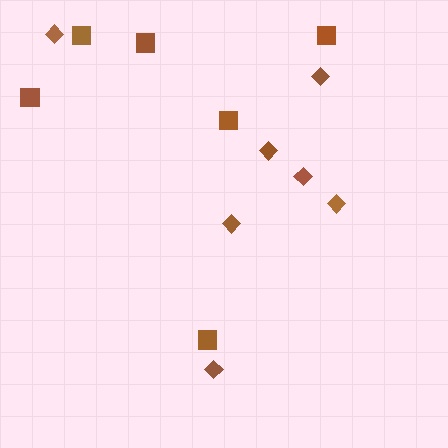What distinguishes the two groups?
There are 2 groups: one group of diamonds (7) and one group of squares (6).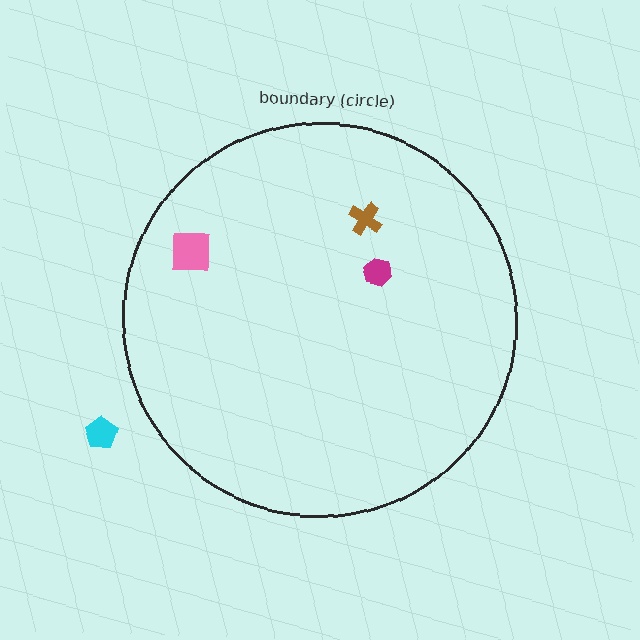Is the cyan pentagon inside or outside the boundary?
Outside.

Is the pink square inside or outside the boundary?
Inside.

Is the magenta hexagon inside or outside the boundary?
Inside.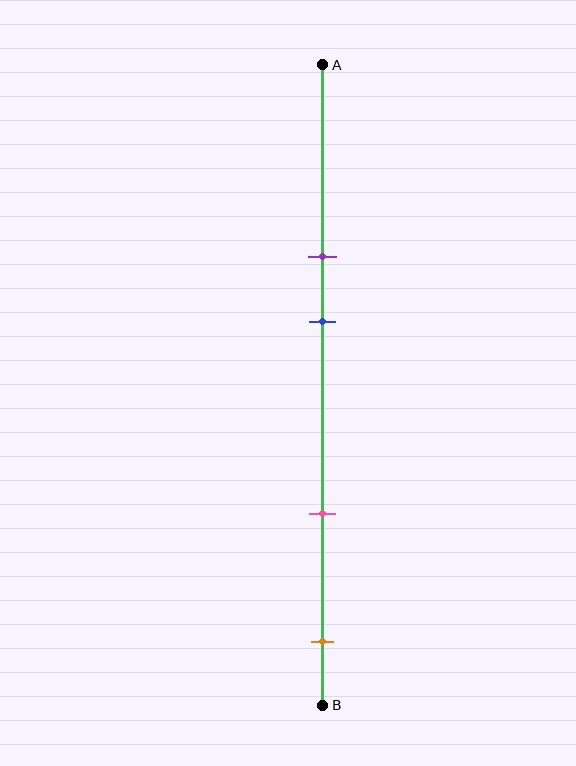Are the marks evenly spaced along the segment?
No, the marks are not evenly spaced.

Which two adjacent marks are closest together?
The purple and blue marks are the closest adjacent pair.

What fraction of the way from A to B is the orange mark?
The orange mark is approximately 90% (0.9) of the way from A to B.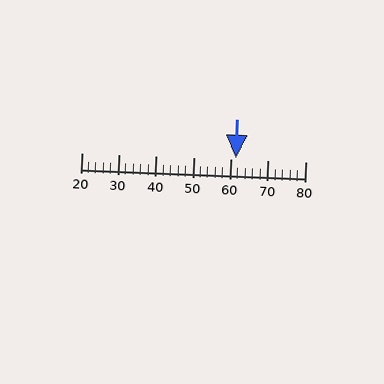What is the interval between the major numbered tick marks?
The major tick marks are spaced 10 units apart.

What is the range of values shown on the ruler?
The ruler shows values from 20 to 80.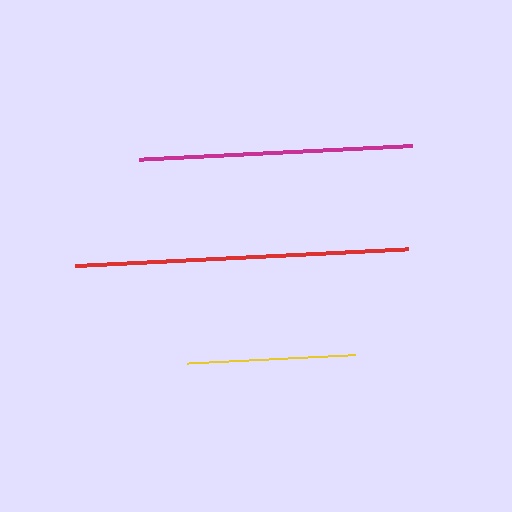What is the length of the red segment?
The red segment is approximately 333 pixels long.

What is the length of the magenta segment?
The magenta segment is approximately 273 pixels long.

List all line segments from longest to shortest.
From longest to shortest: red, magenta, yellow.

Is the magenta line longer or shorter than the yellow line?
The magenta line is longer than the yellow line.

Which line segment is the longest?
The red line is the longest at approximately 333 pixels.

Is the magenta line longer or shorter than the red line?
The red line is longer than the magenta line.